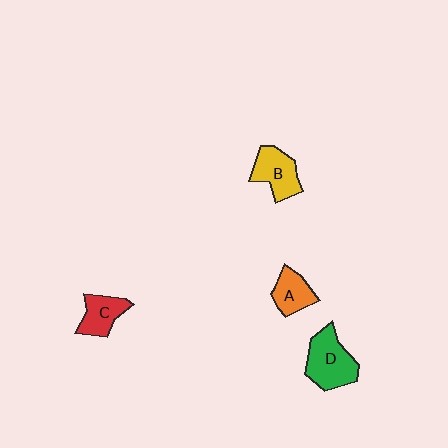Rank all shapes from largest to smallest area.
From largest to smallest: D (green), B (yellow), C (red), A (orange).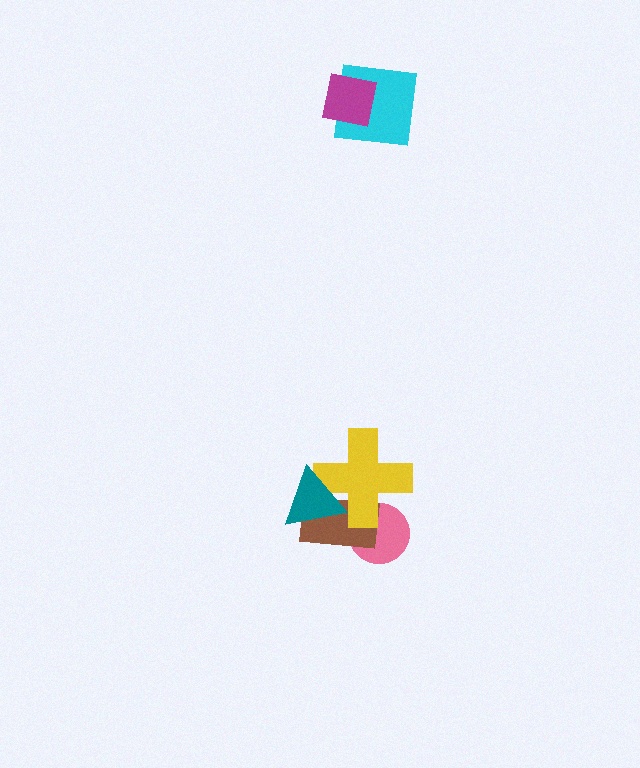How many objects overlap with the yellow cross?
3 objects overlap with the yellow cross.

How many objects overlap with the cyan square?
1 object overlaps with the cyan square.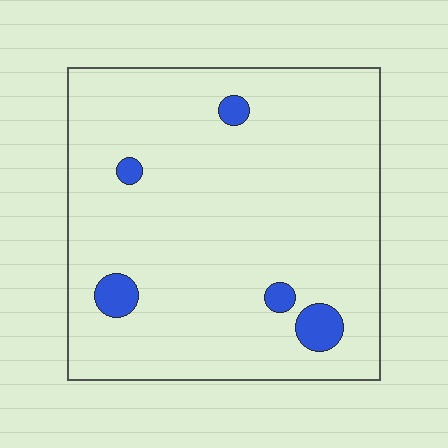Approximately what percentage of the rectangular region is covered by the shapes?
Approximately 5%.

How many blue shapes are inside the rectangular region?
5.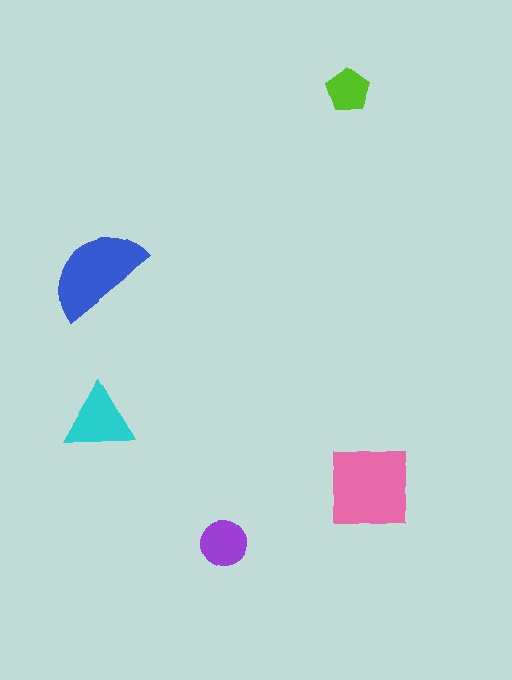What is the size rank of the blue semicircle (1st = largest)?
2nd.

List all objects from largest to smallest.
The pink square, the blue semicircle, the cyan triangle, the purple circle, the lime pentagon.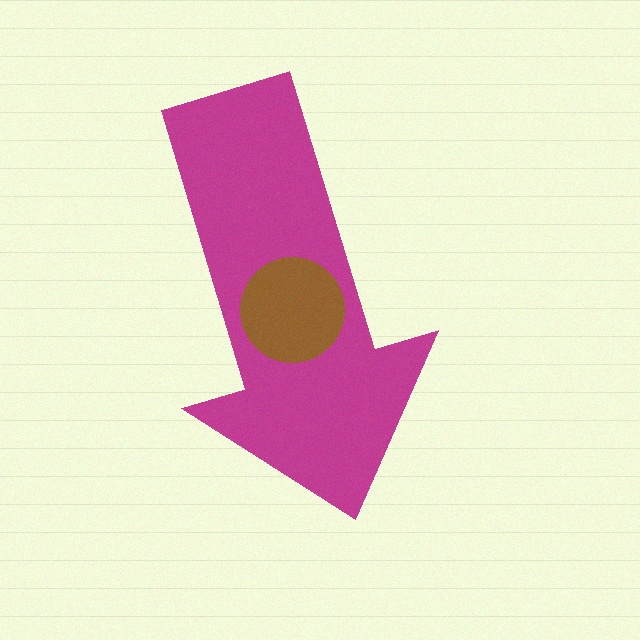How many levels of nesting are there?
2.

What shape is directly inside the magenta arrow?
The brown circle.